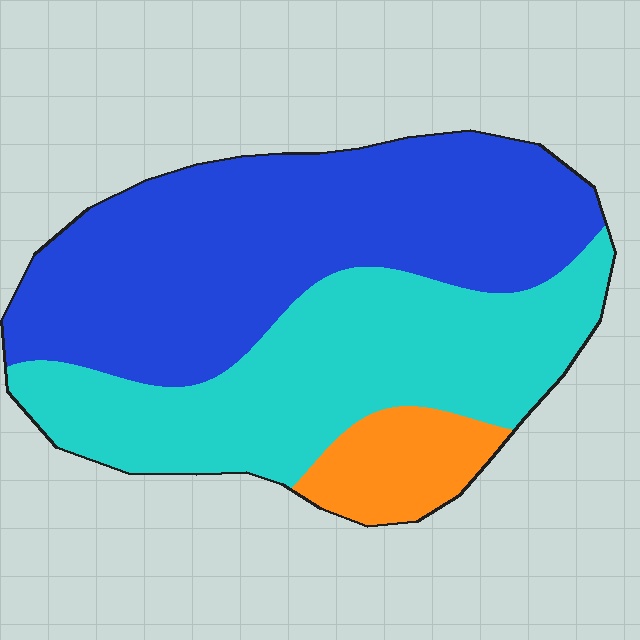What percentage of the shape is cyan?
Cyan covers around 40% of the shape.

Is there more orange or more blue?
Blue.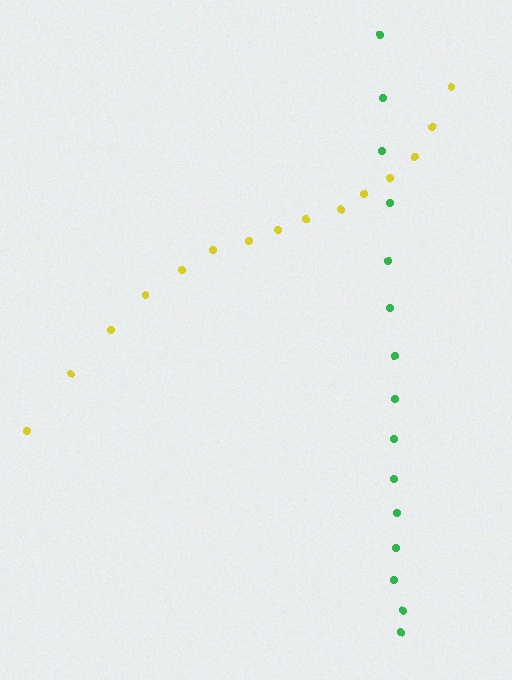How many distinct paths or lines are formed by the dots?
There are 2 distinct paths.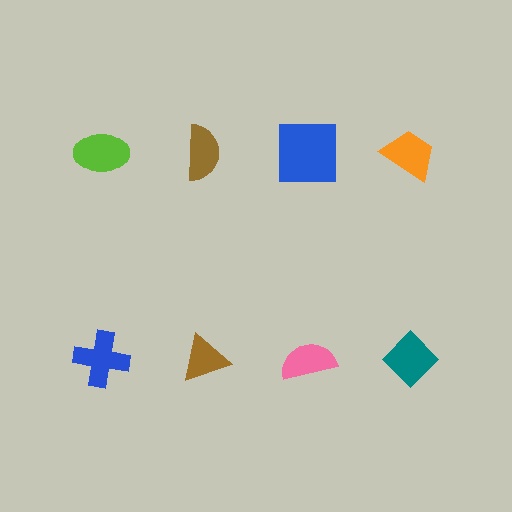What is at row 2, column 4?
A teal diamond.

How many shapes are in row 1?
4 shapes.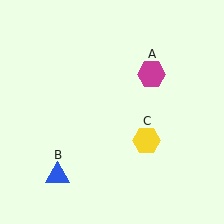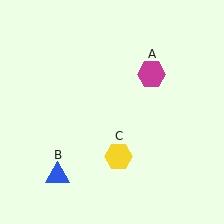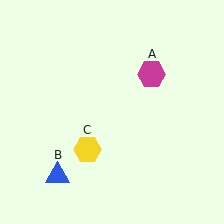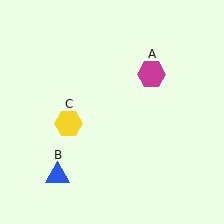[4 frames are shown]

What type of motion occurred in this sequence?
The yellow hexagon (object C) rotated clockwise around the center of the scene.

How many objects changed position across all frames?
1 object changed position: yellow hexagon (object C).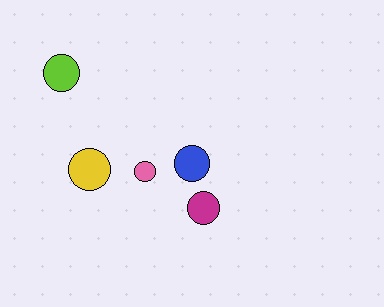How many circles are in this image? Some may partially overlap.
There are 5 circles.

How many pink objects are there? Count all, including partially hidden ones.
There is 1 pink object.